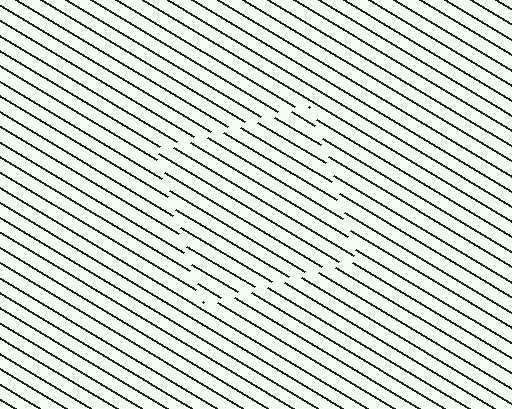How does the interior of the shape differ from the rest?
The interior of the shape contains the same grating, shifted by half a period — the contour is defined by the phase discontinuity where line-ends from the inner and outer gratings abut.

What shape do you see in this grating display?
An illusory square. The interior of the shape contains the same grating, shifted by half a period — the contour is defined by the phase discontinuity where line-ends from the inner and outer gratings abut.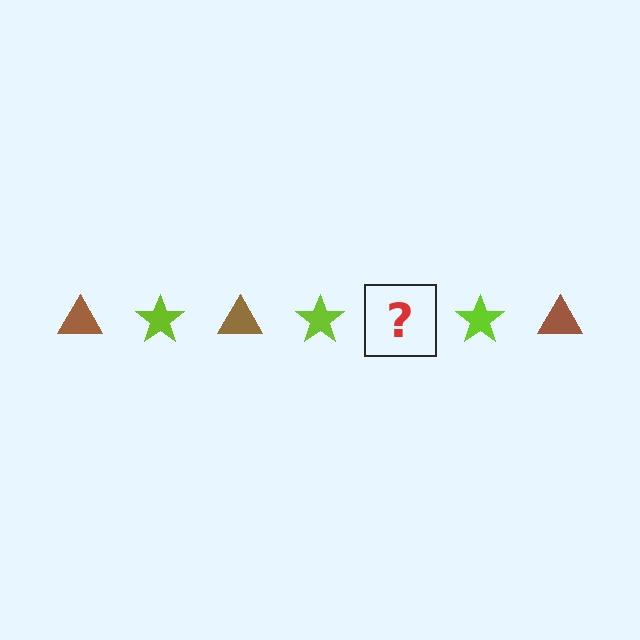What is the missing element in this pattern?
The missing element is a brown triangle.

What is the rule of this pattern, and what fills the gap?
The rule is that the pattern alternates between brown triangle and lime star. The gap should be filled with a brown triangle.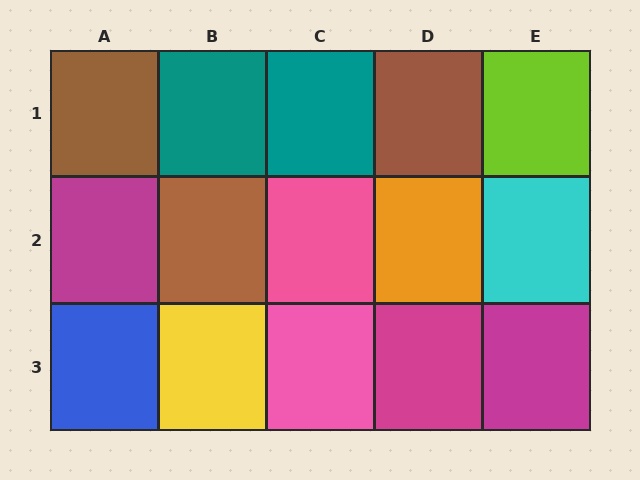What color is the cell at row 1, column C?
Teal.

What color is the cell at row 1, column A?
Brown.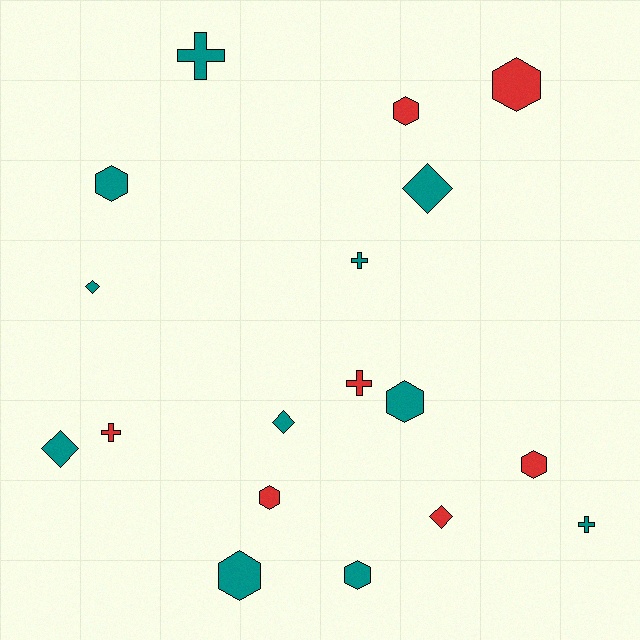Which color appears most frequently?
Teal, with 11 objects.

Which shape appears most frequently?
Hexagon, with 8 objects.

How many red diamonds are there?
There is 1 red diamond.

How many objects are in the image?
There are 18 objects.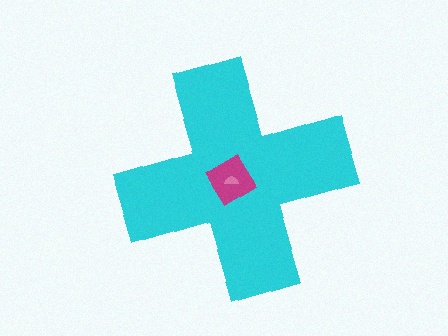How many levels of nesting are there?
3.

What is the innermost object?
The pink semicircle.